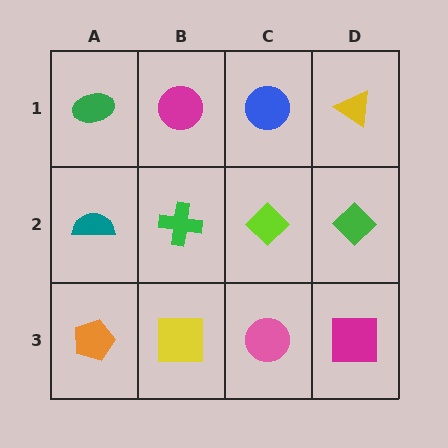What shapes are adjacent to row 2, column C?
A blue circle (row 1, column C), a pink circle (row 3, column C), a green cross (row 2, column B), a green diamond (row 2, column D).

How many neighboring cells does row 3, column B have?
3.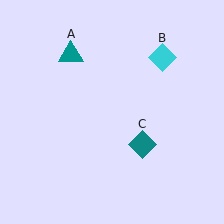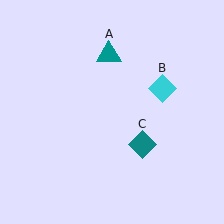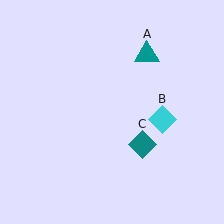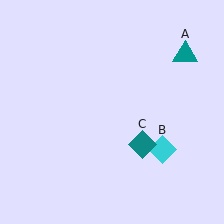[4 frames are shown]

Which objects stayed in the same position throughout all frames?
Teal diamond (object C) remained stationary.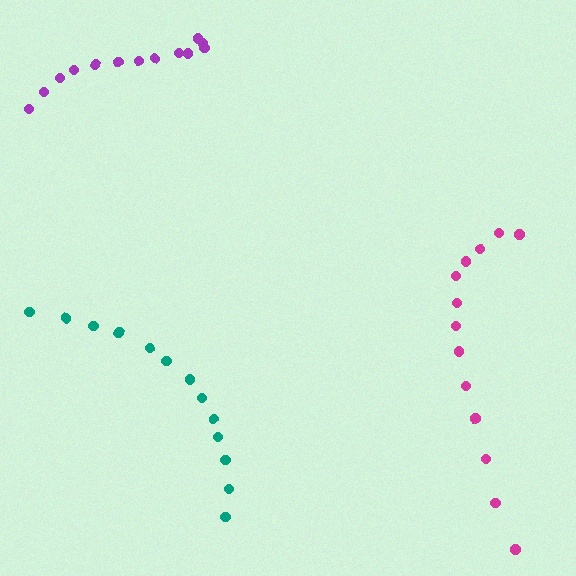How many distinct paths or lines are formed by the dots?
There are 3 distinct paths.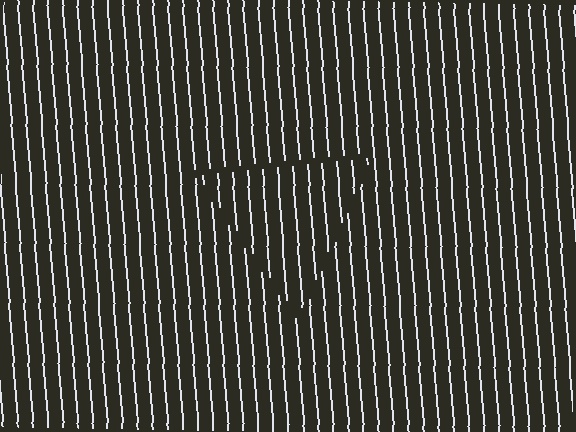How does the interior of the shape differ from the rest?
The interior of the shape contains the same grating, shifted by half a period — the contour is defined by the phase discontinuity where line-ends from the inner and outer gratings abut.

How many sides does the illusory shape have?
3 sides — the line-ends trace a triangle.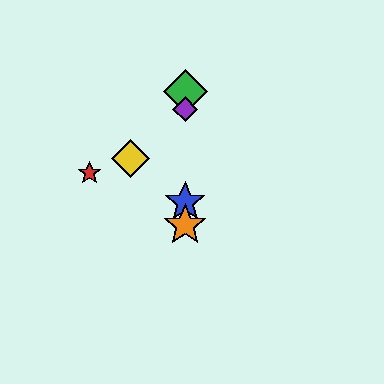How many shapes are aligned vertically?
4 shapes (the blue star, the green diamond, the purple diamond, the orange star) are aligned vertically.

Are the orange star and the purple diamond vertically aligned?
Yes, both are at x≈185.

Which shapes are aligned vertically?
The blue star, the green diamond, the purple diamond, the orange star are aligned vertically.